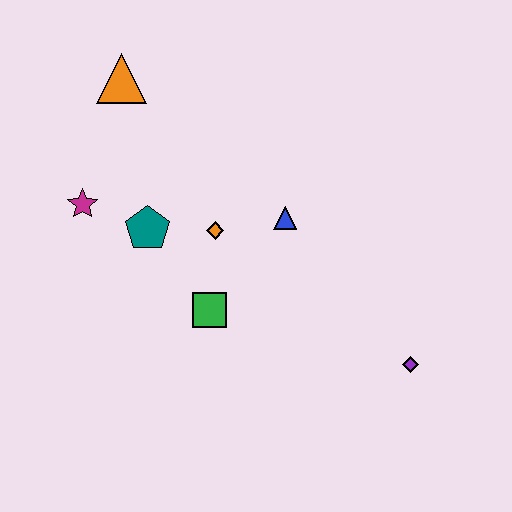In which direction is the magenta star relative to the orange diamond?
The magenta star is to the left of the orange diamond.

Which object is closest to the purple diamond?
The blue triangle is closest to the purple diamond.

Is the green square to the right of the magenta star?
Yes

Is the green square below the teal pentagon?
Yes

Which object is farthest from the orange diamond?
The purple diamond is farthest from the orange diamond.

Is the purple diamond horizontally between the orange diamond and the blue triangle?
No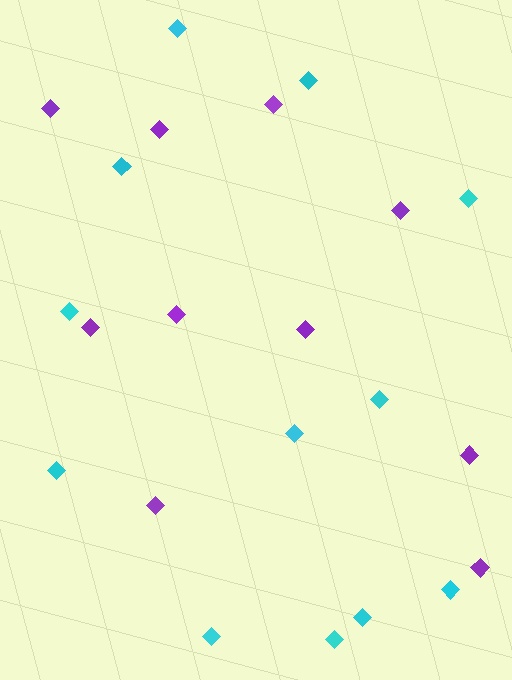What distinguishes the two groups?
There are 2 groups: one group of cyan diamonds (12) and one group of purple diamonds (10).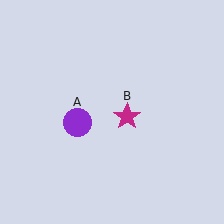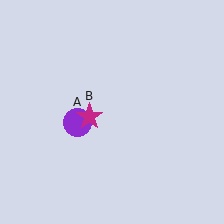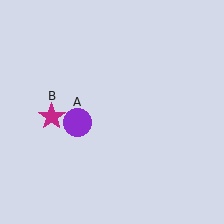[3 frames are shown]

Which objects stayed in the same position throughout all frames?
Purple circle (object A) remained stationary.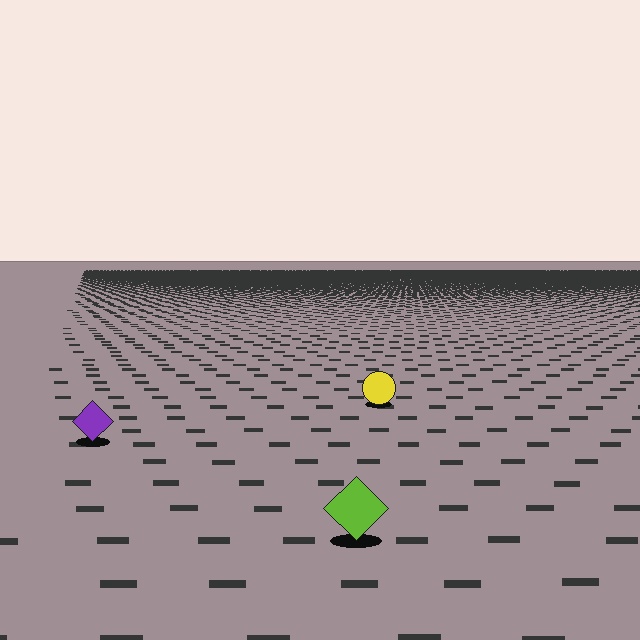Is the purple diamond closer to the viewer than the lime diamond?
No. The lime diamond is closer — you can tell from the texture gradient: the ground texture is coarser near it.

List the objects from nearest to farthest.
From nearest to farthest: the lime diamond, the purple diamond, the yellow circle.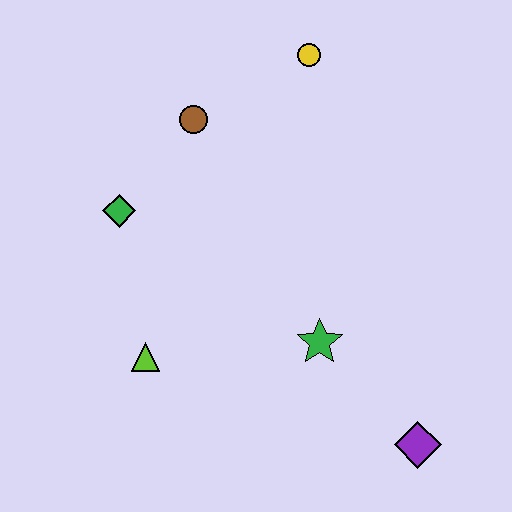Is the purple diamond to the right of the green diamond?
Yes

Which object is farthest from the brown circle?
The purple diamond is farthest from the brown circle.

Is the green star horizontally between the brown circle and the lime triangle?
No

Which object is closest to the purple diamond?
The green star is closest to the purple diamond.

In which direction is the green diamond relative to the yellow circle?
The green diamond is to the left of the yellow circle.